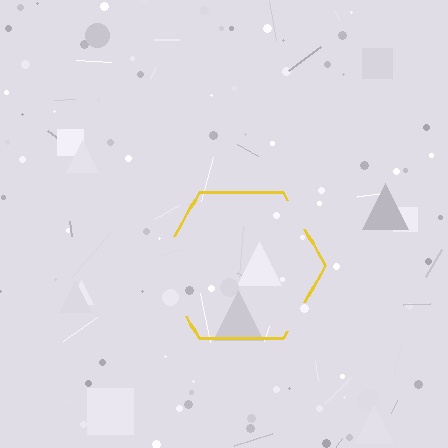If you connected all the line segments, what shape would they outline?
They would outline a hexagon.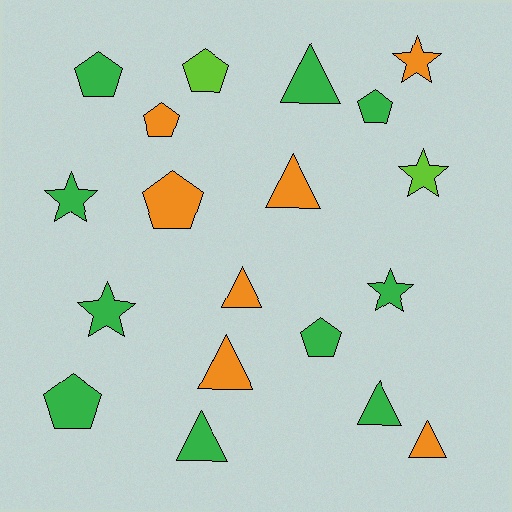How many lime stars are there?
There is 1 lime star.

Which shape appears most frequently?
Triangle, with 7 objects.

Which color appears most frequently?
Green, with 10 objects.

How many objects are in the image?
There are 19 objects.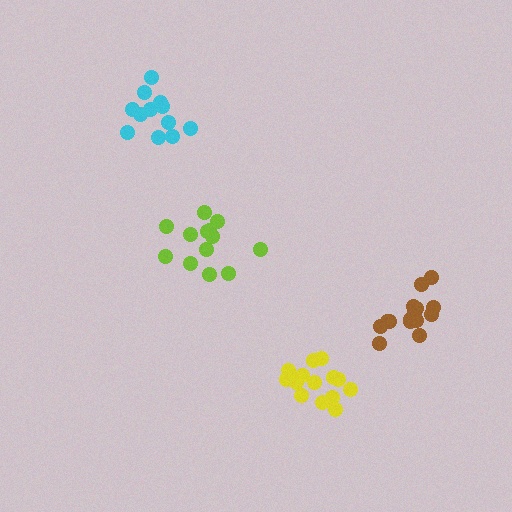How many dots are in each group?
Group 1: 14 dots, Group 2: 13 dots, Group 3: 12 dots, Group 4: 16 dots (55 total).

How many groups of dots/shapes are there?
There are 4 groups.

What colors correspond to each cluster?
The clusters are colored: yellow, lime, cyan, brown.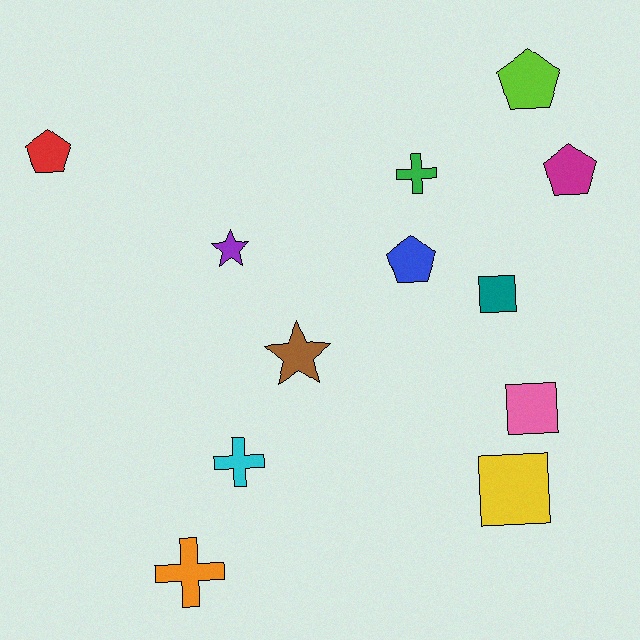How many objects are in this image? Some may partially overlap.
There are 12 objects.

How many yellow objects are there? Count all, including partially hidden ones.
There is 1 yellow object.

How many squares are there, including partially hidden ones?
There are 3 squares.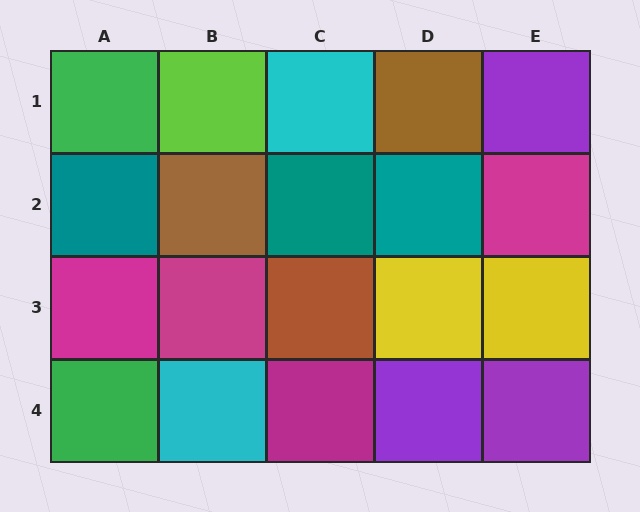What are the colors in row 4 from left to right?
Green, cyan, magenta, purple, purple.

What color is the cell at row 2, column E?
Magenta.